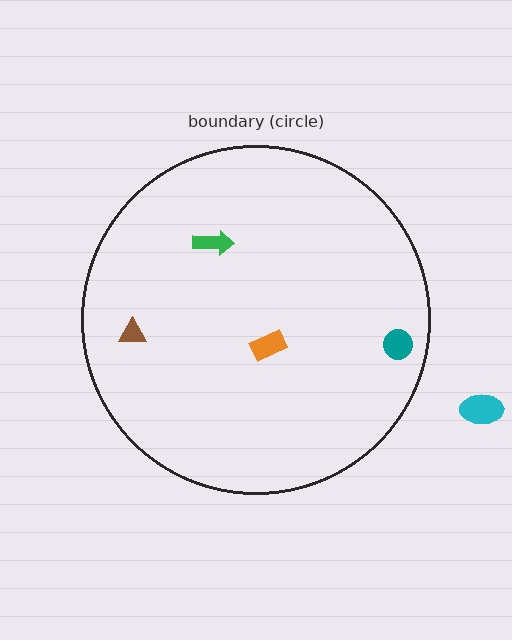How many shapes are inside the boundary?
4 inside, 1 outside.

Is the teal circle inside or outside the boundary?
Inside.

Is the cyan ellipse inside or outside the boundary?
Outside.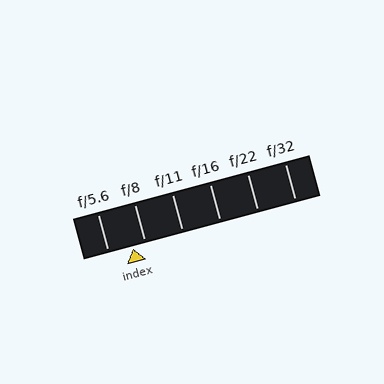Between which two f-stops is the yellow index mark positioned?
The index mark is between f/5.6 and f/8.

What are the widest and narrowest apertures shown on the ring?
The widest aperture shown is f/5.6 and the narrowest is f/32.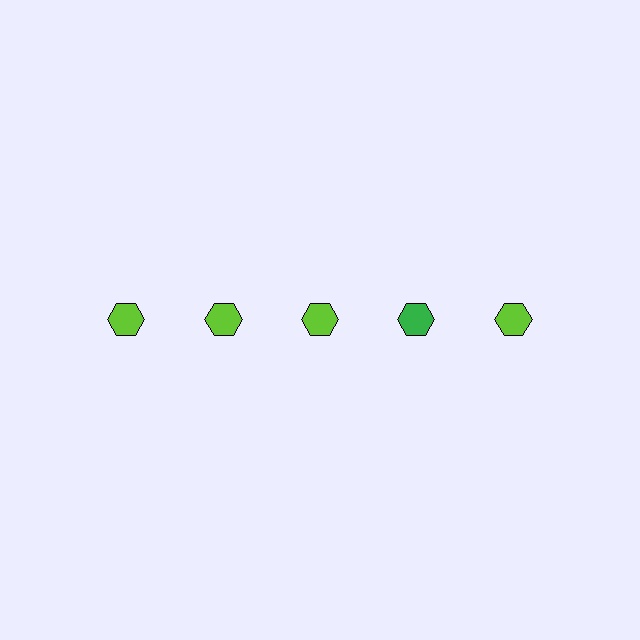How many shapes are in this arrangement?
There are 5 shapes arranged in a grid pattern.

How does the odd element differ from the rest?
It has a different color: green instead of lime.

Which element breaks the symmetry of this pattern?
The green hexagon in the top row, second from right column breaks the symmetry. All other shapes are lime hexagons.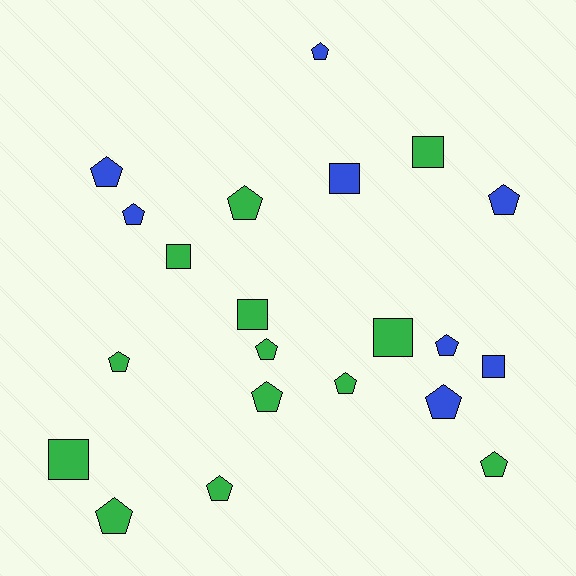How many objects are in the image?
There are 21 objects.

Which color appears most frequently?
Green, with 13 objects.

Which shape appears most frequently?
Pentagon, with 14 objects.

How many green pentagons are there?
There are 8 green pentagons.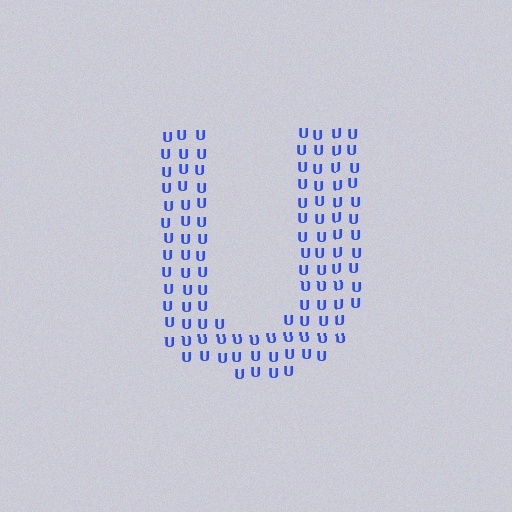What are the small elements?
The small elements are letter U's.